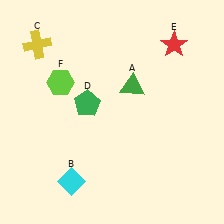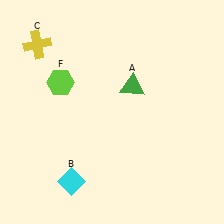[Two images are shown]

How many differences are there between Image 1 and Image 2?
There are 2 differences between the two images.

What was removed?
The green pentagon (D), the red star (E) were removed in Image 2.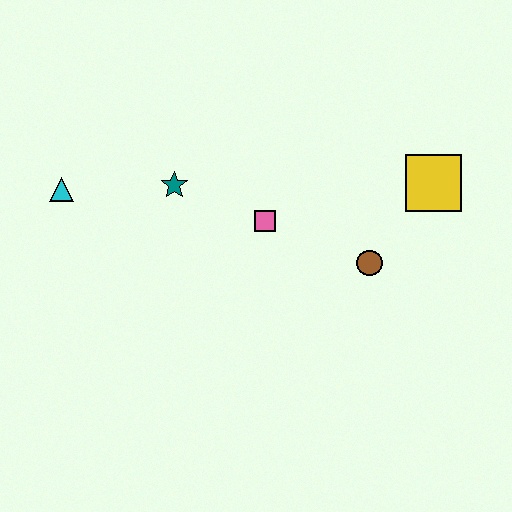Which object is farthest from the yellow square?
The cyan triangle is farthest from the yellow square.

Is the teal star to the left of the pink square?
Yes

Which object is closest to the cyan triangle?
The teal star is closest to the cyan triangle.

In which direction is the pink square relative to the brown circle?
The pink square is to the left of the brown circle.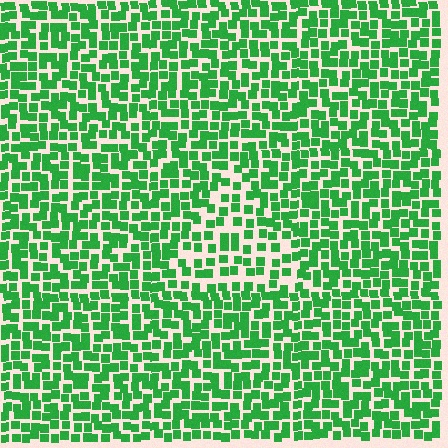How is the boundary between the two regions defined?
The boundary is defined by a change in element density (approximately 1.6x ratio). All elements are the same color, size, and shape.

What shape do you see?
I see a triangle.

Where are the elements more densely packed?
The elements are more densely packed outside the triangle boundary.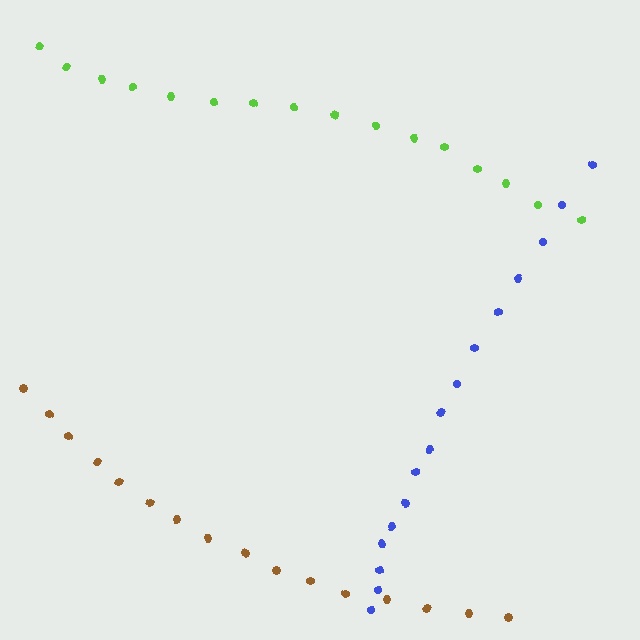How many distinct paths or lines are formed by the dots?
There are 3 distinct paths.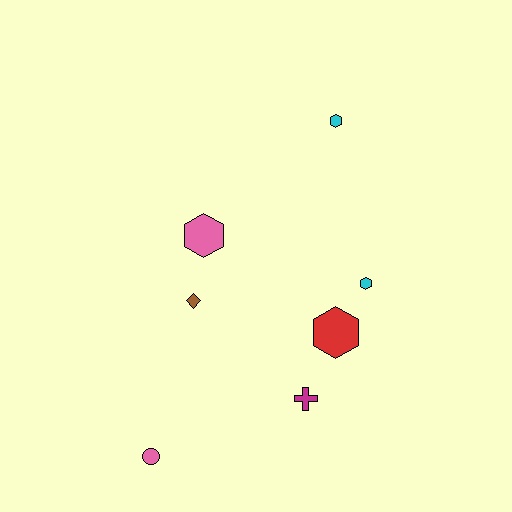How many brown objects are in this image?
There is 1 brown object.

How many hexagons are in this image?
There are 4 hexagons.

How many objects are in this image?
There are 7 objects.